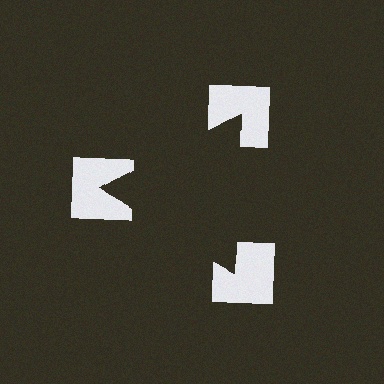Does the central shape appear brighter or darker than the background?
It typically appears slightly darker than the background, even though no actual brightness change is drawn.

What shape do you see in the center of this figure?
An illusory triangle — its edges are inferred from the aligned wedge cuts in the notched squares, not physically drawn.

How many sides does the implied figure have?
3 sides.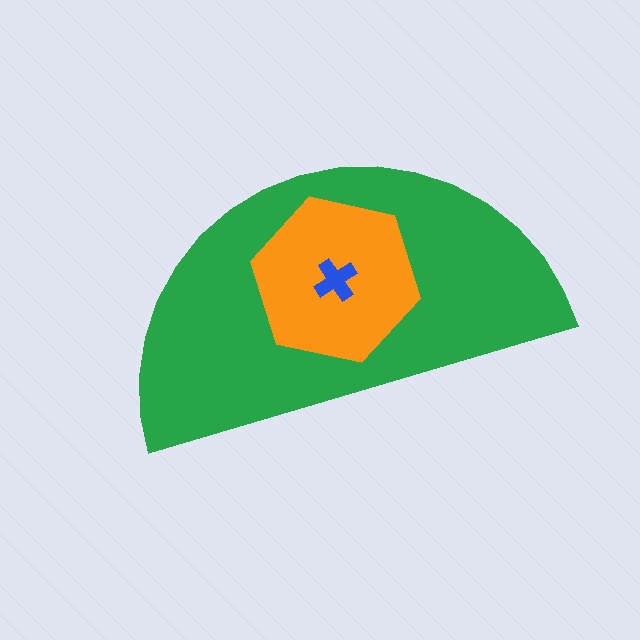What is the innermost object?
The blue cross.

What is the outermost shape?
The green semicircle.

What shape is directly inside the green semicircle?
The orange hexagon.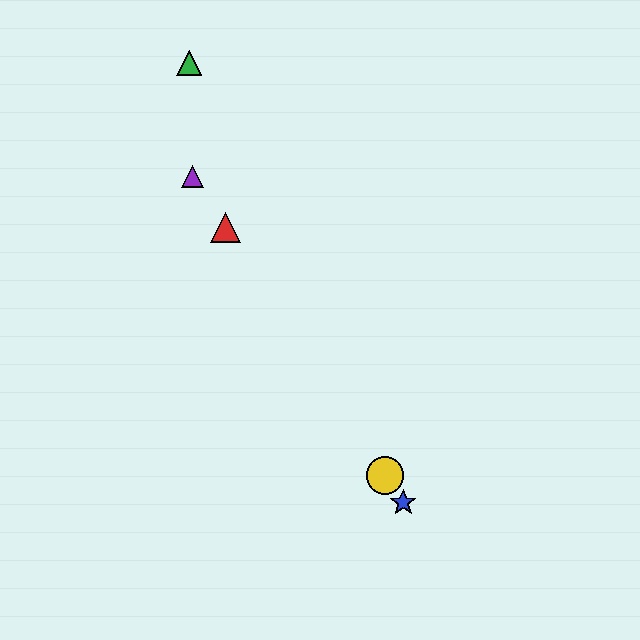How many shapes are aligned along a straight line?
4 shapes (the red triangle, the blue star, the yellow circle, the purple triangle) are aligned along a straight line.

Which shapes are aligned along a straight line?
The red triangle, the blue star, the yellow circle, the purple triangle are aligned along a straight line.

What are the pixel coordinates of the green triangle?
The green triangle is at (189, 63).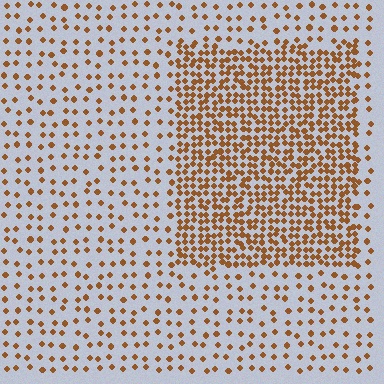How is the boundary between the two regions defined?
The boundary is defined by a change in element density (approximately 2.8x ratio). All elements are the same color, size, and shape.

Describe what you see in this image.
The image contains small brown elements arranged at two different densities. A rectangle-shaped region is visible where the elements are more densely packed than the surrounding area.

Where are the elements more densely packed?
The elements are more densely packed inside the rectangle boundary.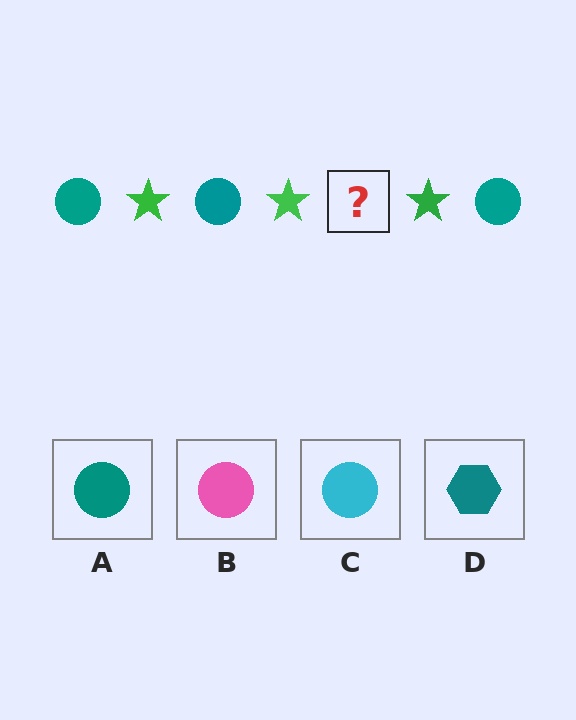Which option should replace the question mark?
Option A.